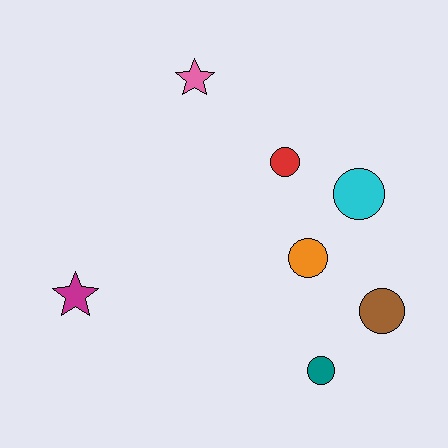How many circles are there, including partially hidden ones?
There are 5 circles.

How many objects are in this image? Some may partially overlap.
There are 7 objects.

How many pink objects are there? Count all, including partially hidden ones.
There is 1 pink object.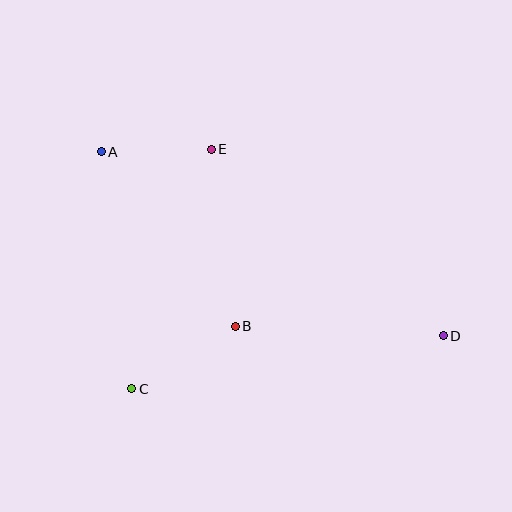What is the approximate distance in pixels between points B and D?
The distance between B and D is approximately 208 pixels.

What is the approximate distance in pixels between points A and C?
The distance between A and C is approximately 239 pixels.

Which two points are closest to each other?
Points A and E are closest to each other.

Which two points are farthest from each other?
Points A and D are farthest from each other.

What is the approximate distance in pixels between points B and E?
The distance between B and E is approximately 179 pixels.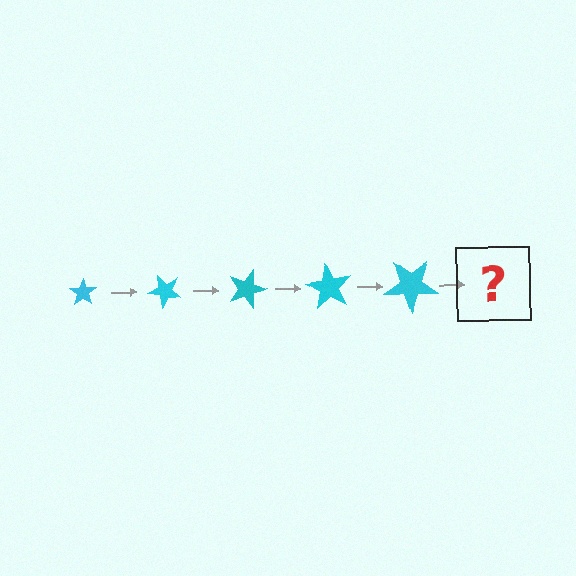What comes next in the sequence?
The next element should be a star, larger than the previous one and rotated 225 degrees from the start.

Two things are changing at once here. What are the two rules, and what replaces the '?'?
The two rules are that the star grows larger each step and it rotates 45 degrees each step. The '?' should be a star, larger than the previous one and rotated 225 degrees from the start.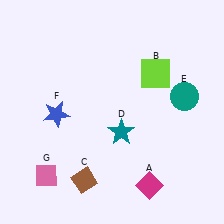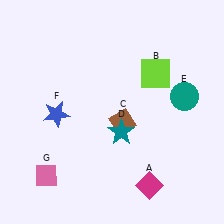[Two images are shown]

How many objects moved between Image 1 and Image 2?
1 object moved between the two images.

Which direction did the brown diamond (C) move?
The brown diamond (C) moved up.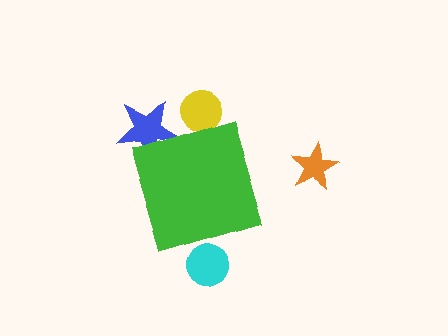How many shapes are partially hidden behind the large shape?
3 shapes are partially hidden.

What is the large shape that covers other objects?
A green diamond.